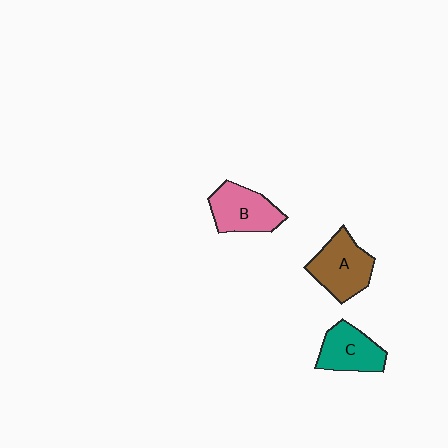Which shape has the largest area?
Shape A (brown).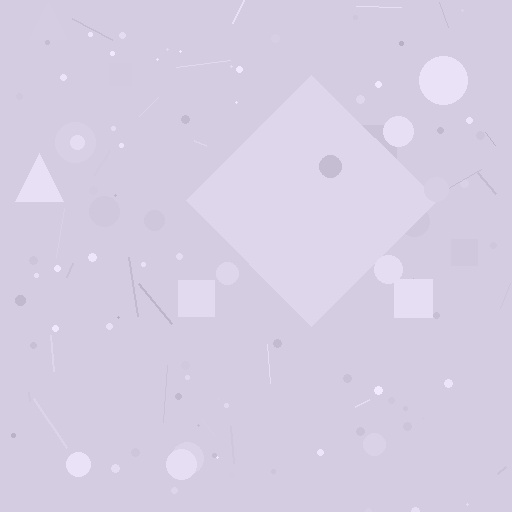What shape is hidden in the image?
A diamond is hidden in the image.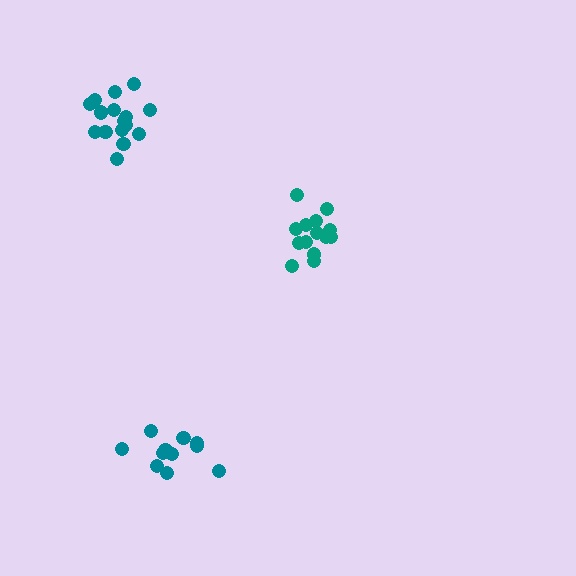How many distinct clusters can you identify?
There are 3 distinct clusters.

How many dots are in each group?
Group 1: 14 dots, Group 2: 16 dots, Group 3: 11 dots (41 total).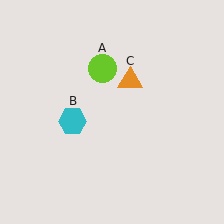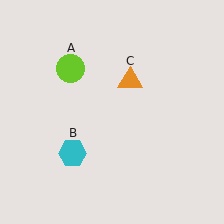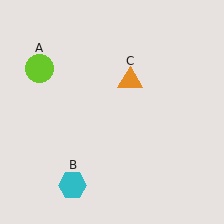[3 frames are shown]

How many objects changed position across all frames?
2 objects changed position: lime circle (object A), cyan hexagon (object B).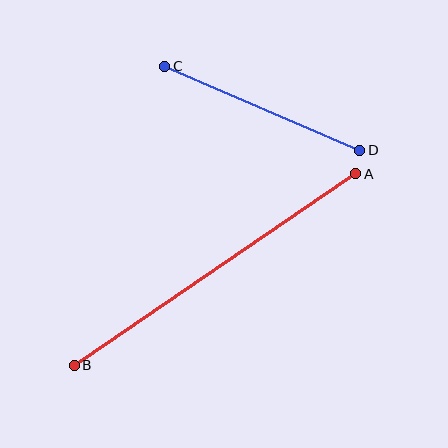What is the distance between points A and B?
The distance is approximately 341 pixels.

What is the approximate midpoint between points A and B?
The midpoint is at approximately (215, 270) pixels.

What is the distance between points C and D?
The distance is approximately 212 pixels.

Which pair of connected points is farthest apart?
Points A and B are farthest apart.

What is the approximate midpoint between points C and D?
The midpoint is at approximately (262, 108) pixels.